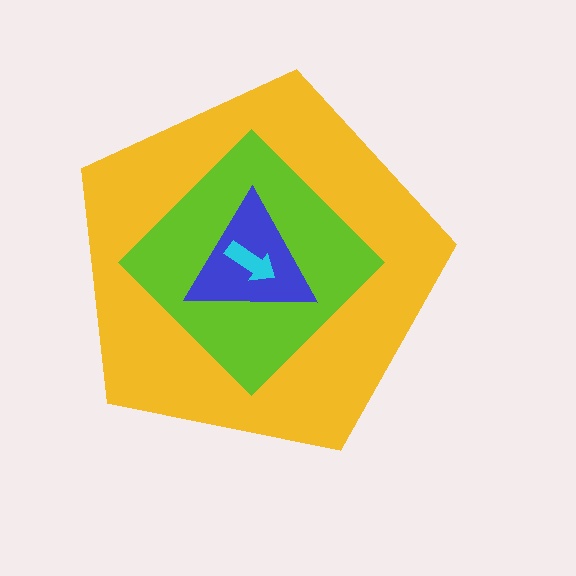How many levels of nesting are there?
4.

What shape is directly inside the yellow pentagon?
The lime diamond.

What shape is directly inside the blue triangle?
The cyan arrow.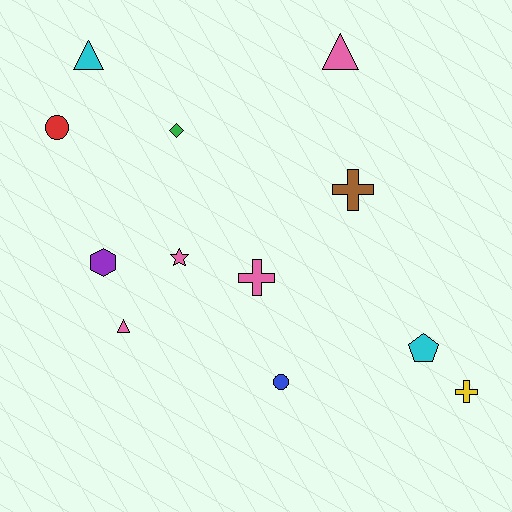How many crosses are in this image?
There are 3 crosses.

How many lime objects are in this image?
There are no lime objects.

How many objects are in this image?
There are 12 objects.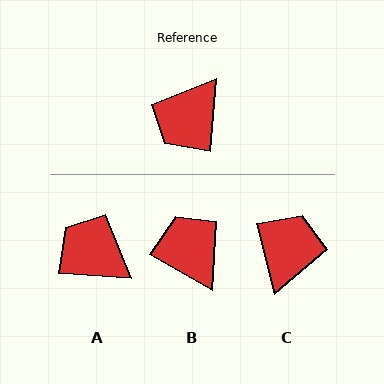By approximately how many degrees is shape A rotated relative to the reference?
Approximately 89 degrees clockwise.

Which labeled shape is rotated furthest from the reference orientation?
C, about 161 degrees away.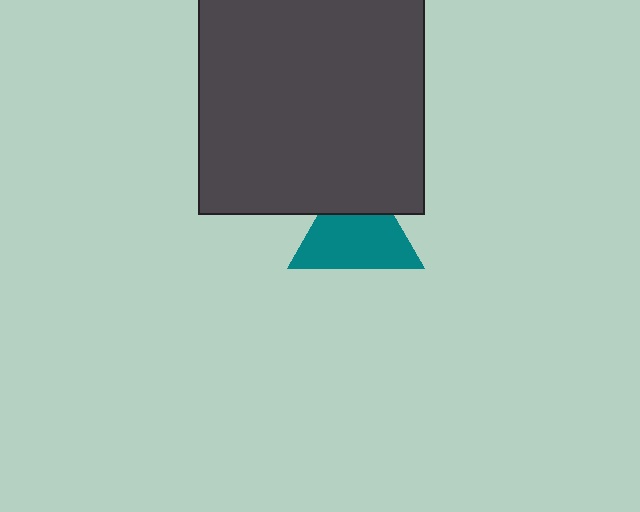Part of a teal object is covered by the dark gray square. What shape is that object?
It is a triangle.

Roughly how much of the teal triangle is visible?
Most of it is visible (roughly 69%).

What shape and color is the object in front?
The object in front is a dark gray square.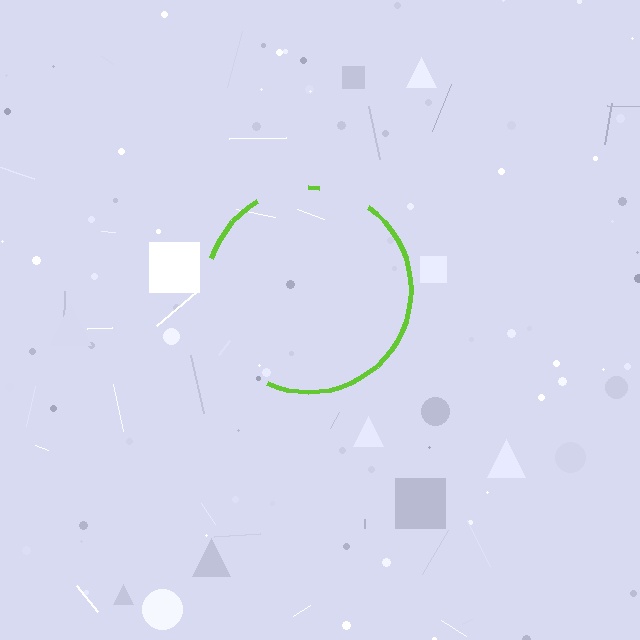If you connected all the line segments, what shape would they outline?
They would outline a circle.